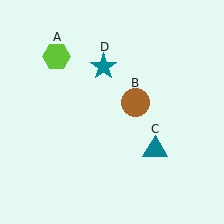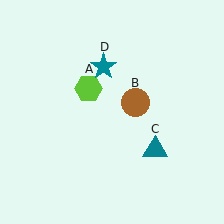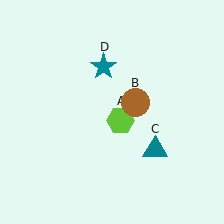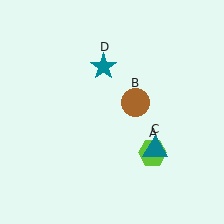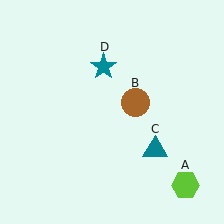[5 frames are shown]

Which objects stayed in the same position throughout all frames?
Brown circle (object B) and teal triangle (object C) and teal star (object D) remained stationary.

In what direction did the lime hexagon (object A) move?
The lime hexagon (object A) moved down and to the right.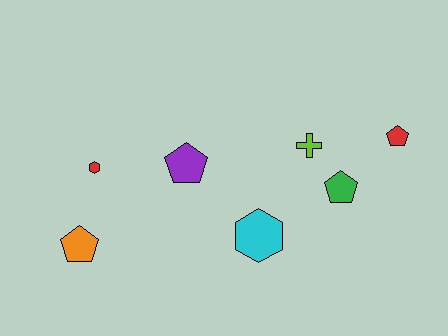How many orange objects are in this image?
There is 1 orange object.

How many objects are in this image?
There are 7 objects.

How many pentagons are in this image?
There are 4 pentagons.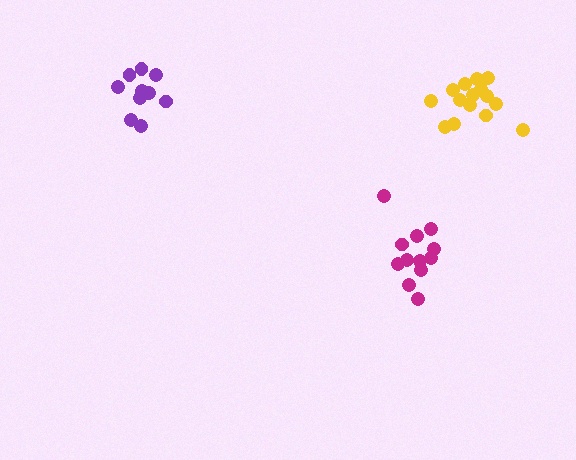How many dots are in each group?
Group 1: 10 dots, Group 2: 12 dots, Group 3: 15 dots (37 total).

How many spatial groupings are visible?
There are 3 spatial groupings.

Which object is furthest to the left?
The purple cluster is leftmost.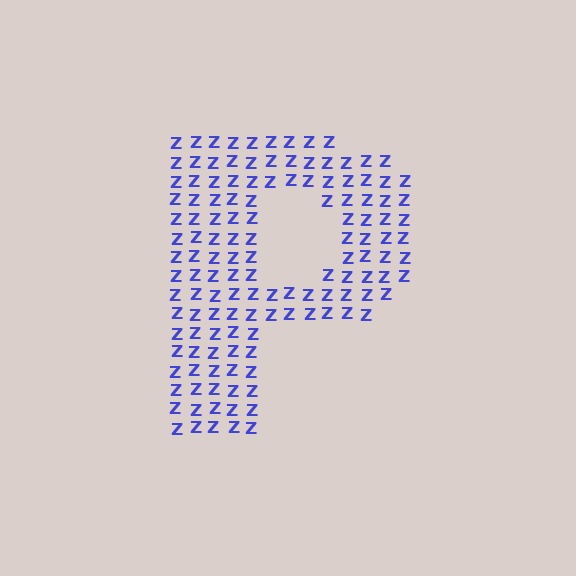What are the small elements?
The small elements are letter Z's.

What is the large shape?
The large shape is the letter P.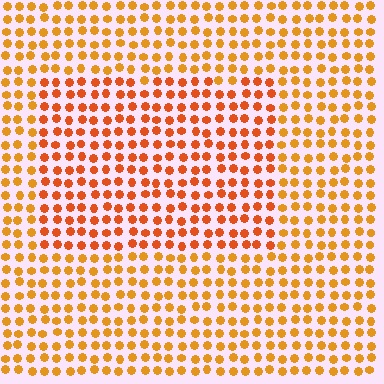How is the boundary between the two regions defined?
The boundary is defined purely by a slight shift in hue (about 21 degrees). Spacing, size, and orientation are identical on both sides.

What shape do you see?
I see a rectangle.